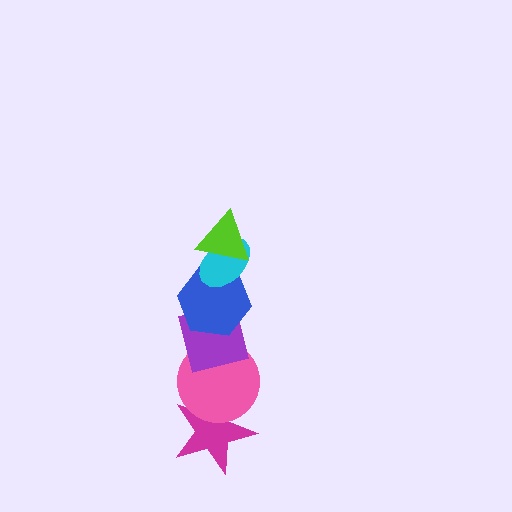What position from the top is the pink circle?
The pink circle is 5th from the top.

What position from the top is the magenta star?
The magenta star is 6th from the top.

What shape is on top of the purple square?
The blue hexagon is on top of the purple square.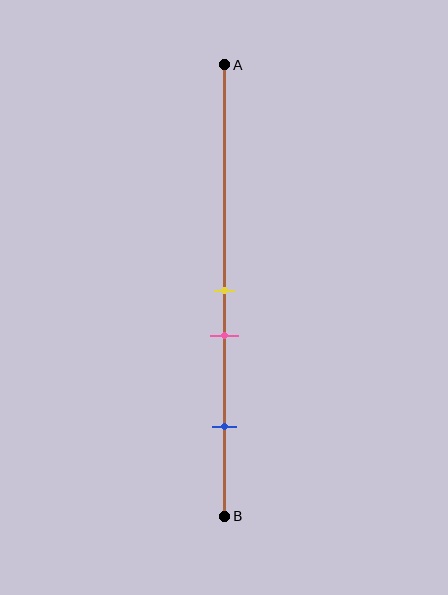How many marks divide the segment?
There are 3 marks dividing the segment.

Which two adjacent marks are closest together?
The yellow and pink marks are the closest adjacent pair.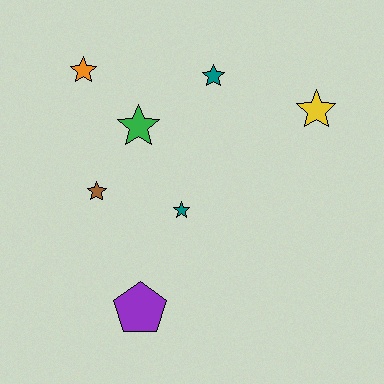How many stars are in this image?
There are 6 stars.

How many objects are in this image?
There are 7 objects.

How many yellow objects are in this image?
There is 1 yellow object.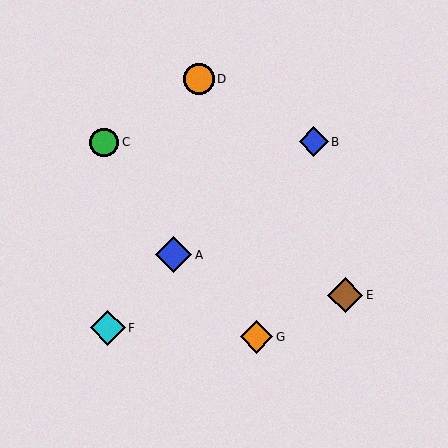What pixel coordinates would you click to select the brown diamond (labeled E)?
Click at (345, 295) to select the brown diamond E.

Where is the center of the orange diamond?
The center of the orange diamond is at (257, 337).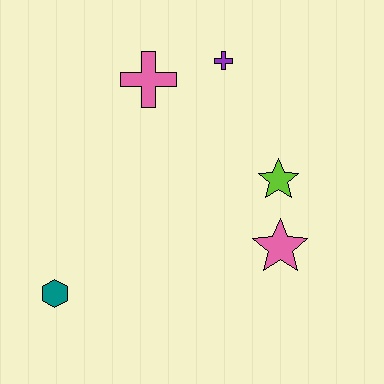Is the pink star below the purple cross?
Yes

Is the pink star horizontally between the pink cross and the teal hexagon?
No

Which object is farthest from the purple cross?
The teal hexagon is farthest from the purple cross.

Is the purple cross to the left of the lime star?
Yes